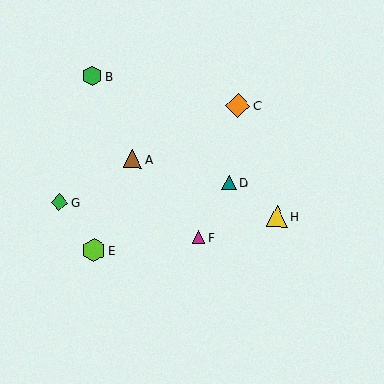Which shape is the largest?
The orange diamond (labeled C) is the largest.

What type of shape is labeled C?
Shape C is an orange diamond.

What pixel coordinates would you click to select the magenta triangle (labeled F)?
Click at (198, 237) to select the magenta triangle F.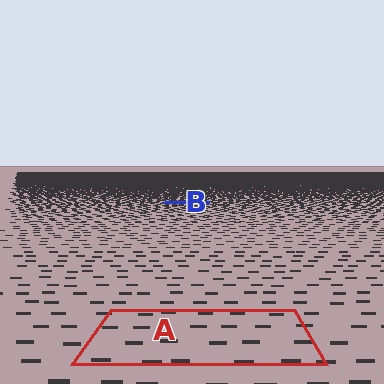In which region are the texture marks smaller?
The texture marks are smaller in region B, because it is farther away.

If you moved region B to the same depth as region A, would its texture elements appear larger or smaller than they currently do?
They would appear larger. At a closer depth, the same texture elements are projected at a bigger on-screen size.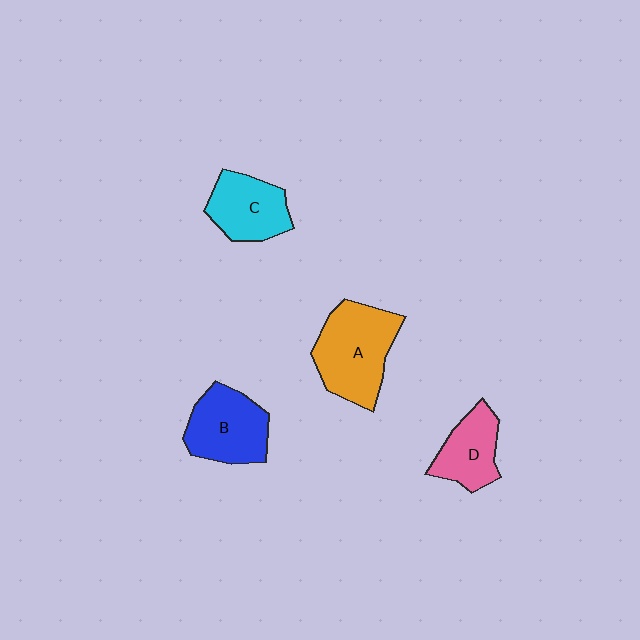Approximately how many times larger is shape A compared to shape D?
Approximately 1.6 times.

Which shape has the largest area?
Shape A (orange).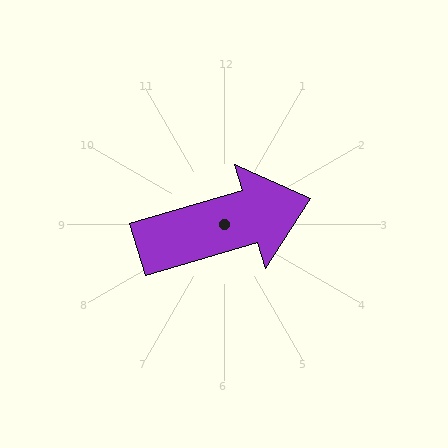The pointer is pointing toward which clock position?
Roughly 2 o'clock.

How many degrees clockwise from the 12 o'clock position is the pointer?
Approximately 73 degrees.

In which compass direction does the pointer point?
East.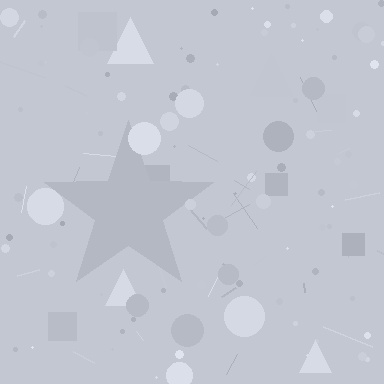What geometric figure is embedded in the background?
A star is embedded in the background.